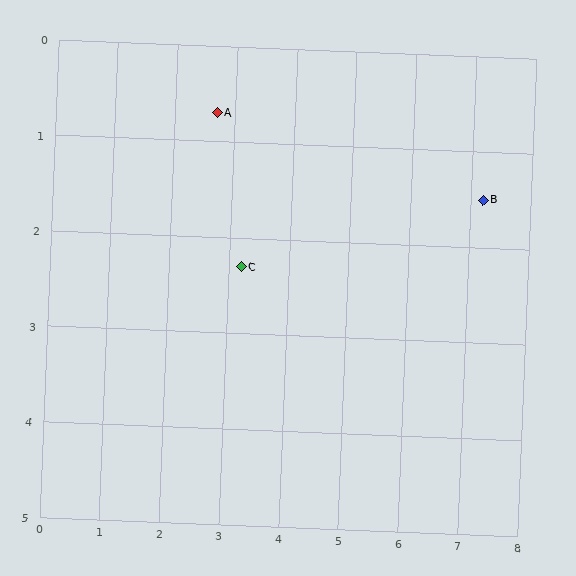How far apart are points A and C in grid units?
Points A and C are about 1.7 grid units apart.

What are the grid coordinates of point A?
Point A is at approximately (2.7, 0.7).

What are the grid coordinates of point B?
Point B is at approximately (7.2, 1.5).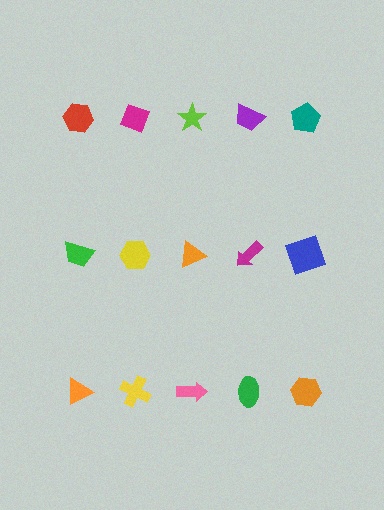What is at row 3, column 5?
An orange hexagon.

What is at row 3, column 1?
An orange triangle.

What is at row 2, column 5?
A blue square.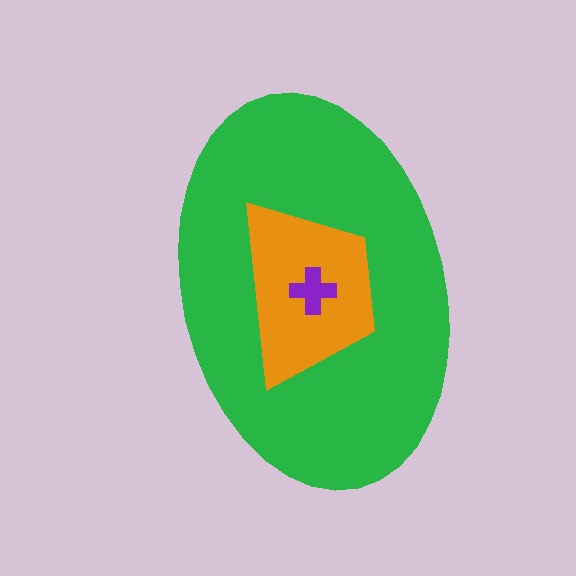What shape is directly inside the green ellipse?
The orange trapezoid.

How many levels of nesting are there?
3.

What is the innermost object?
The purple cross.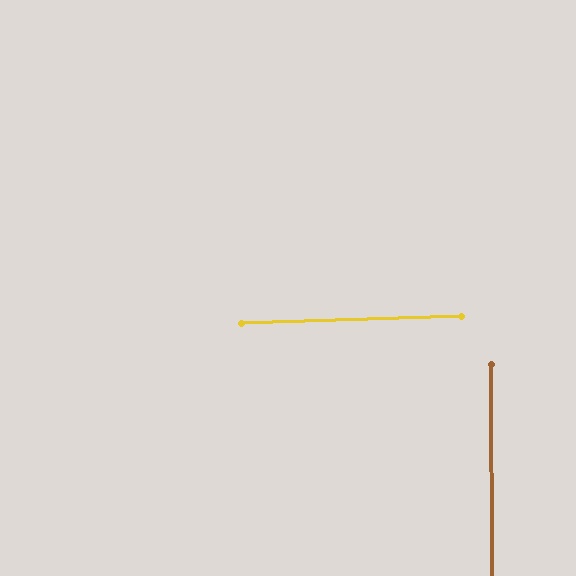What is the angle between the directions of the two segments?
Approximately 88 degrees.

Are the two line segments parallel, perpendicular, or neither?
Perpendicular — they meet at approximately 88°.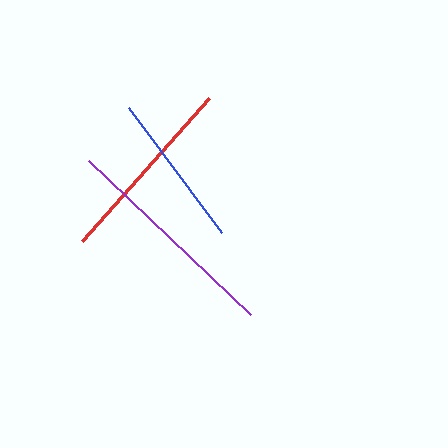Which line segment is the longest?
The purple line is the longest at approximately 223 pixels.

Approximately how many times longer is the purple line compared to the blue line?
The purple line is approximately 1.4 times the length of the blue line.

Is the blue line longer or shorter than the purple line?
The purple line is longer than the blue line.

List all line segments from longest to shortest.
From longest to shortest: purple, red, blue.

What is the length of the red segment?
The red segment is approximately 192 pixels long.